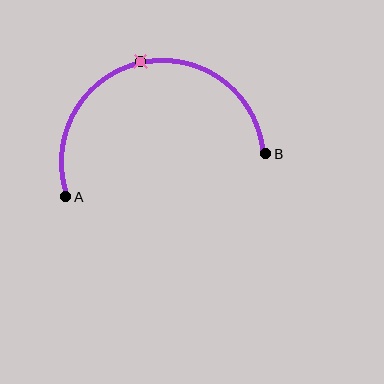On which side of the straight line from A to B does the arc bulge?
The arc bulges above the straight line connecting A and B.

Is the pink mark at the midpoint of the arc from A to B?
Yes. The pink mark lies on the arc at equal arc-length from both A and B — it is the arc midpoint.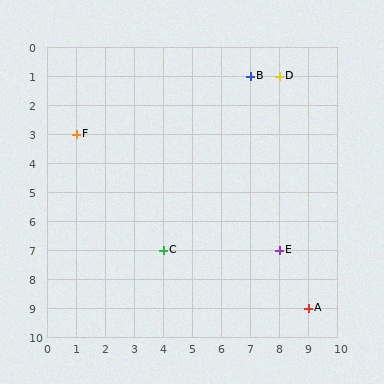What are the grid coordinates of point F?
Point F is at grid coordinates (1, 3).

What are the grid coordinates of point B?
Point B is at grid coordinates (7, 1).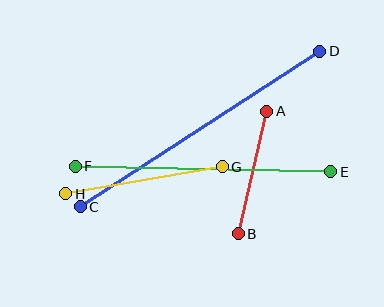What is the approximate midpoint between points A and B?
The midpoint is at approximately (252, 172) pixels.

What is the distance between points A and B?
The distance is approximately 126 pixels.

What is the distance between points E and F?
The distance is approximately 255 pixels.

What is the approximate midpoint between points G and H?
The midpoint is at approximately (144, 180) pixels.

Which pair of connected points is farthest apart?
Points C and D are farthest apart.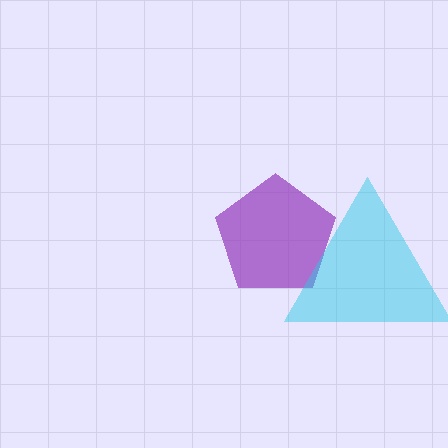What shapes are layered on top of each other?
The layered shapes are: a purple pentagon, a cyan triangle.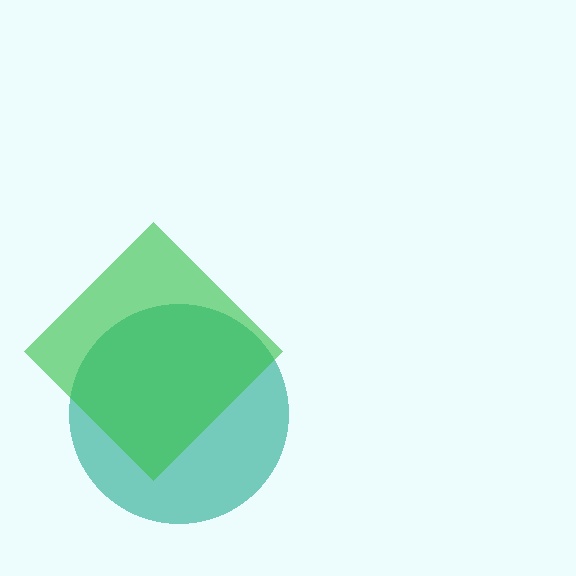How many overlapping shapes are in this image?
There are 2 overlapping shapes in the image.